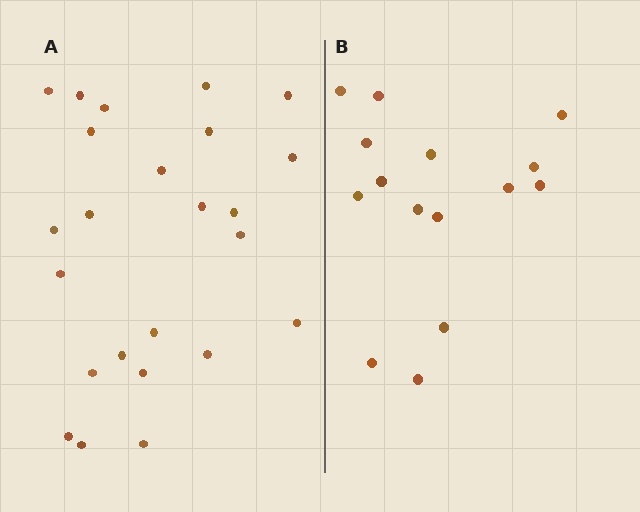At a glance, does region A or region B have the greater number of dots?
Region A (the left region) has more dots.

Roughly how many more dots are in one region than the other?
Region A has roughly 8 or so more dots than region B.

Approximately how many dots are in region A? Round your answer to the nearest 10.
About 20 dots. (The exact count is 24, which rounds to 20.)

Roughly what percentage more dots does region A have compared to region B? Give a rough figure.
About 60% more.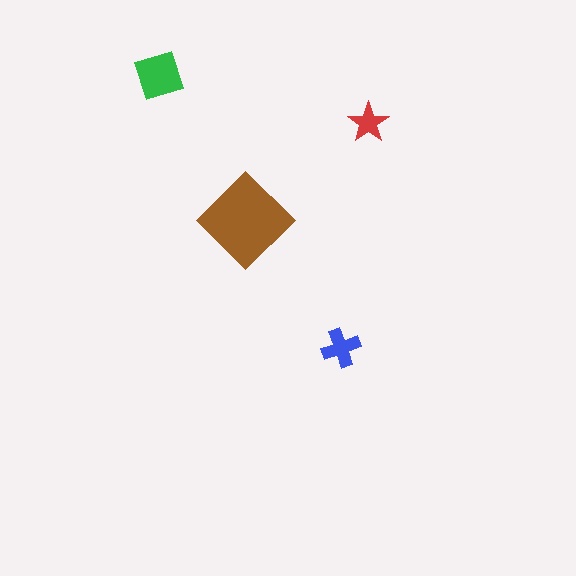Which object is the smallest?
The red star.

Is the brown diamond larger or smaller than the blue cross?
Larger.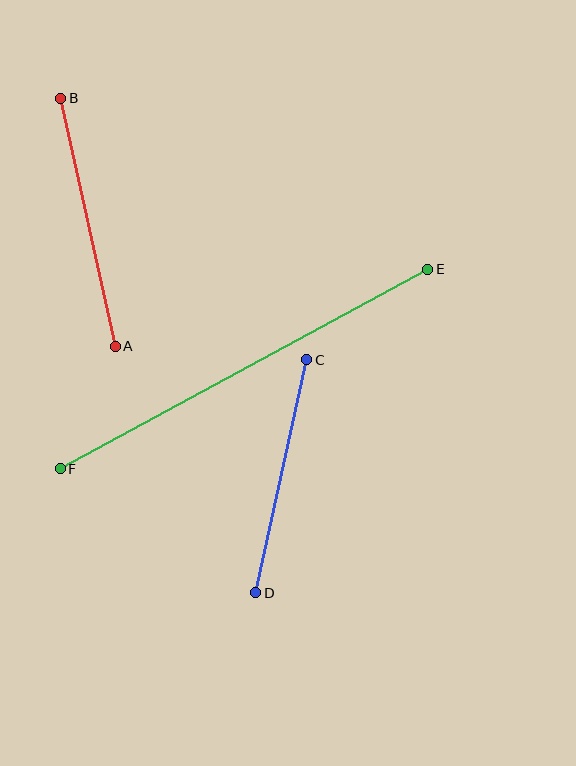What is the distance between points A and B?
The distance is approximately 254 pixels.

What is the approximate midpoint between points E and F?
The midpoint is at approximately (244, 369) pixels.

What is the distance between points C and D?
The distance is approximately 238 pixels.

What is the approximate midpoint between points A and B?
The midpoint is at approximately (88, 222) pixels.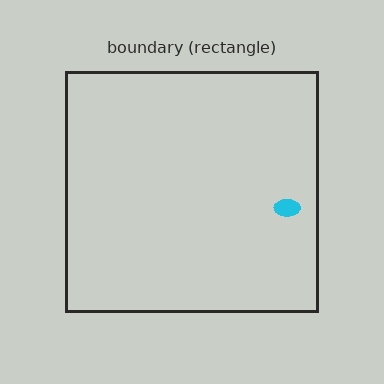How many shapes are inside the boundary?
1 inside, 0 outside.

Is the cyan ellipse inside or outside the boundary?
Inside.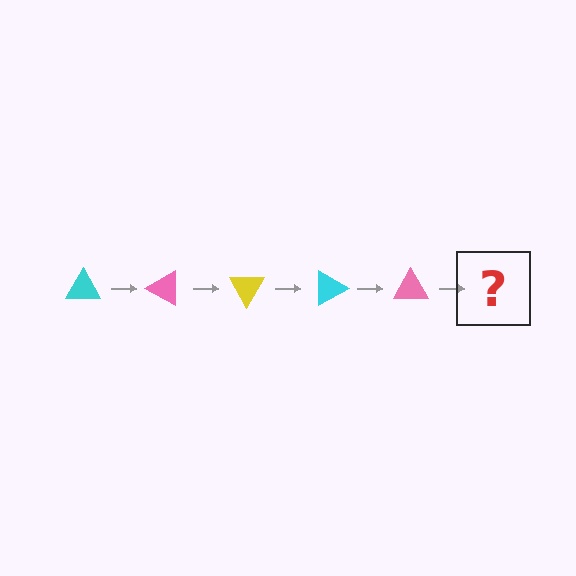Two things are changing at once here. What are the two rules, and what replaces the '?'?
The two rules are that it rotates 30 degrees each step and the color cycles through cyan, pink, and yellow. The '?' should be a yellow triangle, rotated 150 degrees from the start.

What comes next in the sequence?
The next element should be a yellow triangle, rotated 150 degrees from the start.